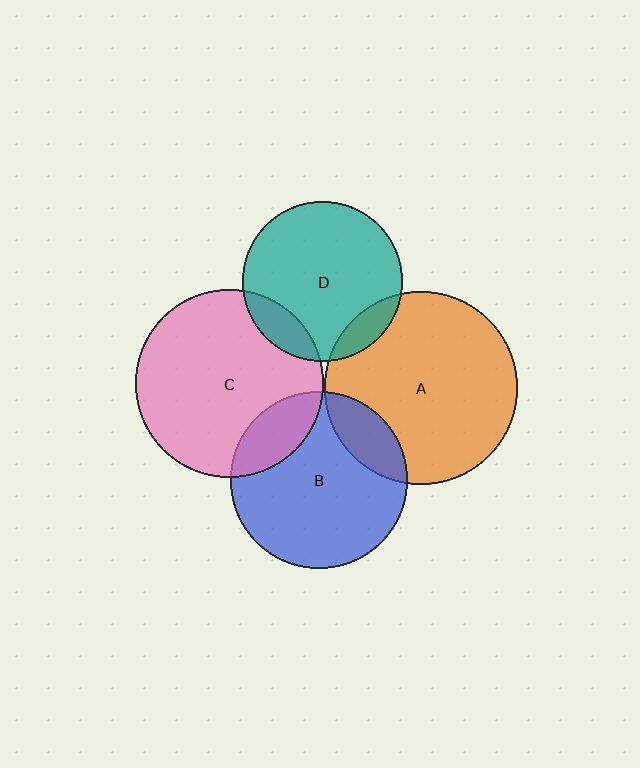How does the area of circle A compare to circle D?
Approximately 1.5 times.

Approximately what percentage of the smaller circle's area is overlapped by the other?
Approximately 15%.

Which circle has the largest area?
Circle A (orange).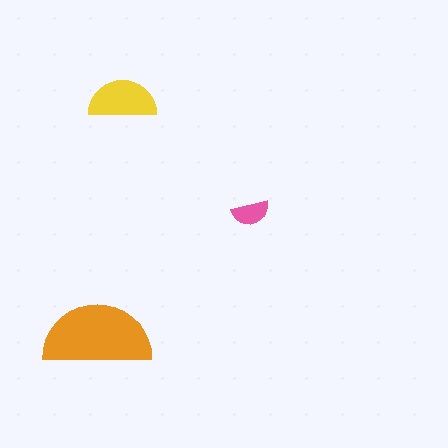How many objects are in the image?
There are 3 objects in the image.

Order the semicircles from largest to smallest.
the orange one, the yellow one, the pink one.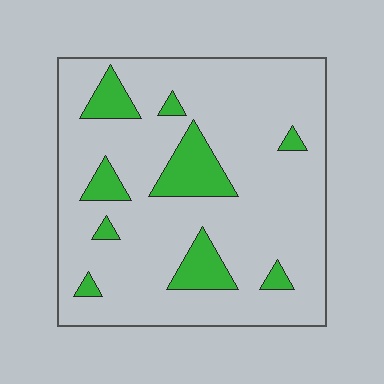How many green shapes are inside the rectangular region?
9.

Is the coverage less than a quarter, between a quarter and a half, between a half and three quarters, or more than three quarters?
Less than a quarter.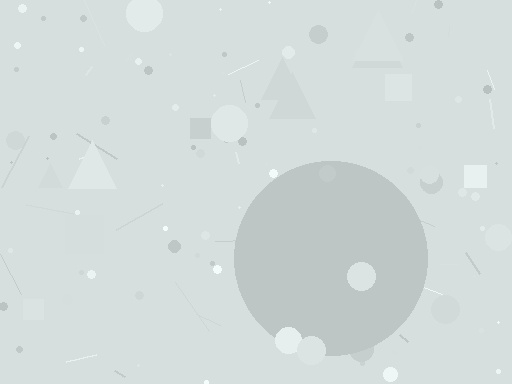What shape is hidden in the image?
A circle is hidden in the image.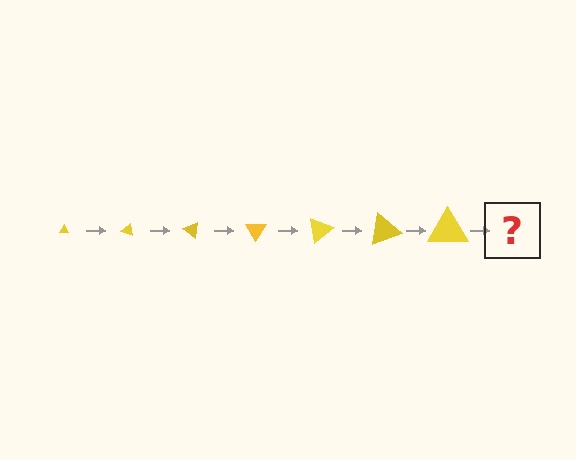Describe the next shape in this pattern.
It should be a triangle, larger than the previous one and rotated 140 degrees from the start.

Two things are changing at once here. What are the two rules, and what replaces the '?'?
The two rules are that the triangle grows larger each step and it rotates 20 degrees each step. The '?' should be a triangle, larger than the previous one and rotated 140 degrees from the start.